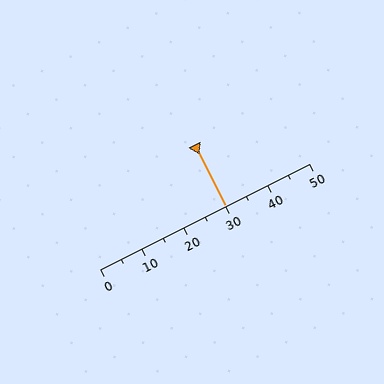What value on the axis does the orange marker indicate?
The marker indicates approximately 30.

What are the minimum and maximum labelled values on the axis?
The axis runs from 0 to 50.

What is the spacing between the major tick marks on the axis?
The major ticks are spaced 10 apart.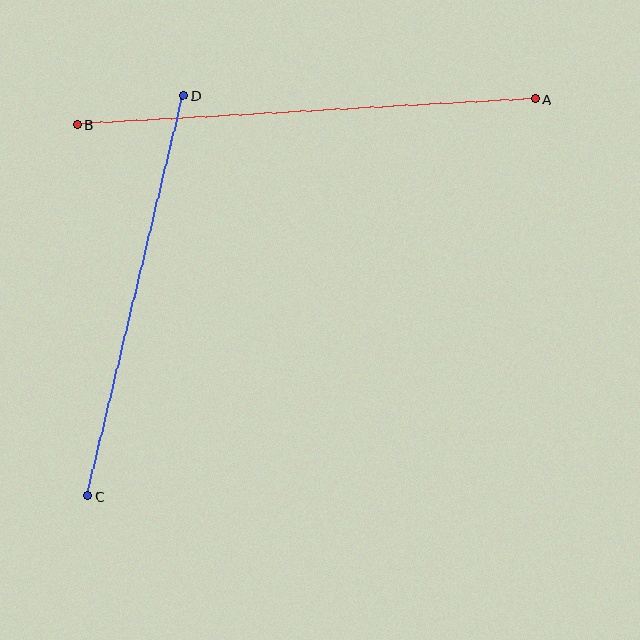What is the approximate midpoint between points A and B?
The midpoint is at approximately (306, 112) pixels.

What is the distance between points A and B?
The distance is approximately 459 pixels.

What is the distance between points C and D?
The distance is approximately 411 pixels.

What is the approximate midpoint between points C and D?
The midpoint is at approximately (136, 296) pixels.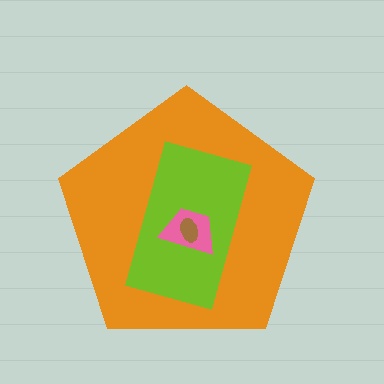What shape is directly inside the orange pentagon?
The lime rectangle.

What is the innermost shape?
The brown ellipse.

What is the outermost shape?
The orange pentagon.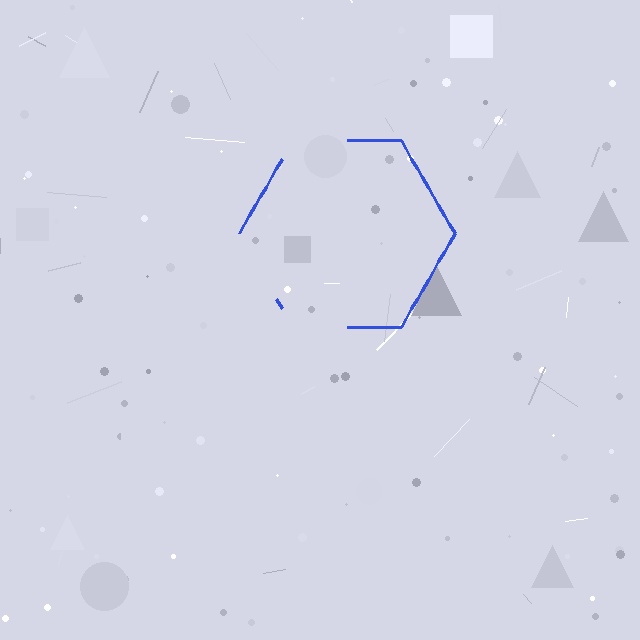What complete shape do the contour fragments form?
The contour fragments form a hexagon.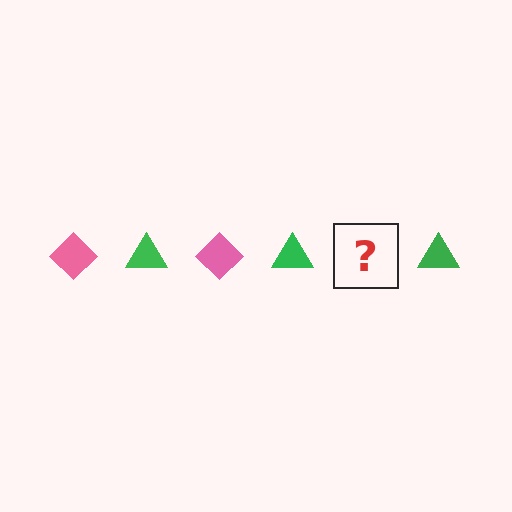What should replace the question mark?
The question mark should be replaced with a pink diamond.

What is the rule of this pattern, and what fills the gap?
The rule is that the pattern alternates between pink diamond and green triangle. The gap should be filled with a pink diamond.